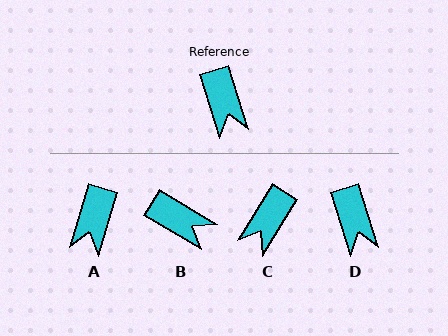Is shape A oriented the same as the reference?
No, it is off by about 34 degrees.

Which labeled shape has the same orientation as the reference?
D.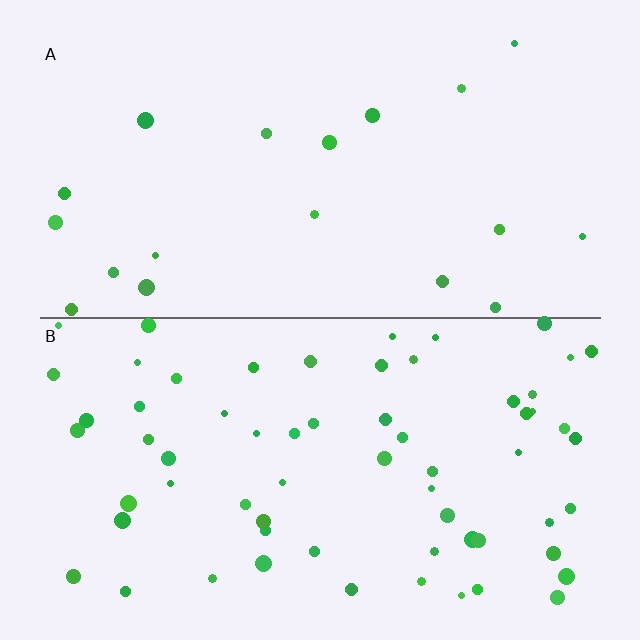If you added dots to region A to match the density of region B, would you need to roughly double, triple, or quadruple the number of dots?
Approximately triple.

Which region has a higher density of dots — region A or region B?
B (the bottom).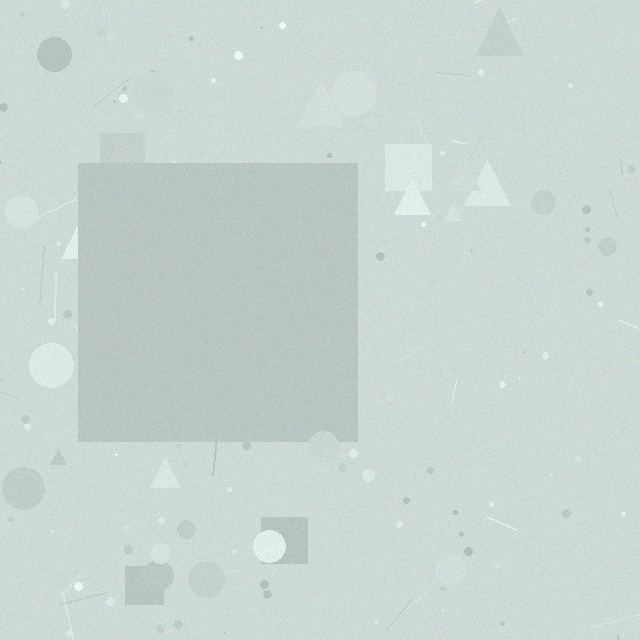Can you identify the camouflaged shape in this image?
The camouflaged shape is a square.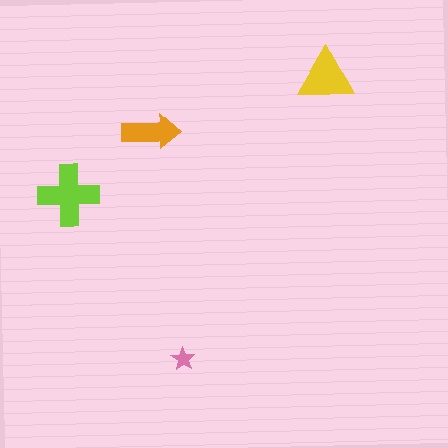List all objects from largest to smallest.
The lime cross, the yellow triangle, the orange arrow, the pink star.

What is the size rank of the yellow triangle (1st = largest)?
2nd.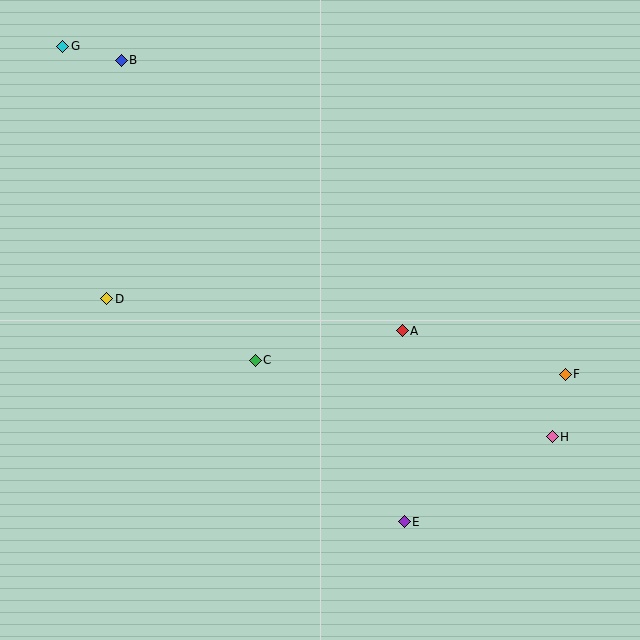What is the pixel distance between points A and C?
The distance between A and C is 150 pixels.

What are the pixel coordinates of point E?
Point E is at (404, 522).